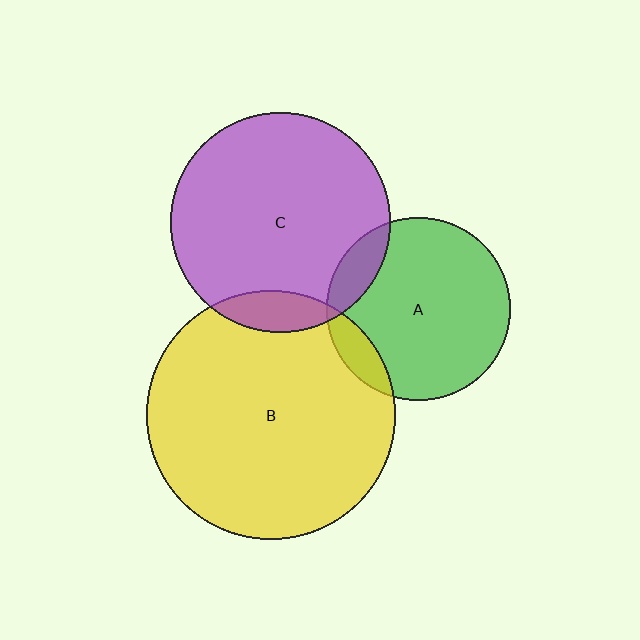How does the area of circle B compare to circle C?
Approximately 1.3 times.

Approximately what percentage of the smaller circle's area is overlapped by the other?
Approximately 10%.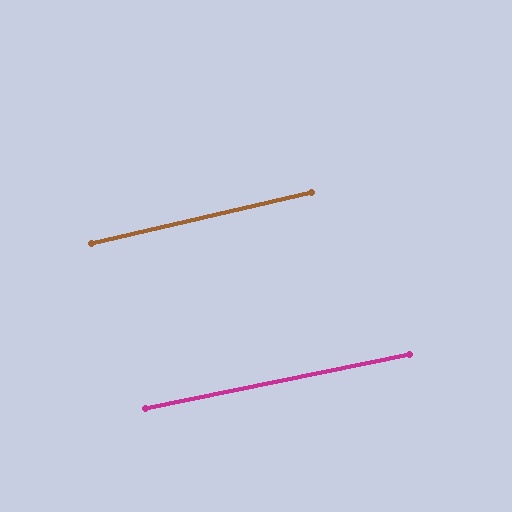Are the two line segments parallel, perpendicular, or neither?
Parallel — their directions differ by only 1.6°.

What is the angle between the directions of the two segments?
Approximately 2 degrees.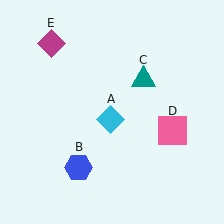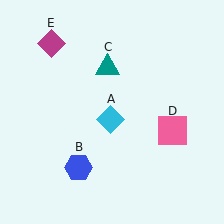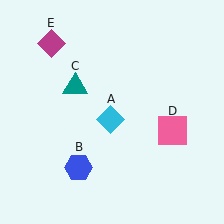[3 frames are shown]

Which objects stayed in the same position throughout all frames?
Cyan diamond (object A) and blue hexagon (object B) and pink square (object D) and magenta diamond (object E) remained stationary.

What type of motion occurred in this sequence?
The teal triangle (object C) rotated counterclockwise around the center of the scene.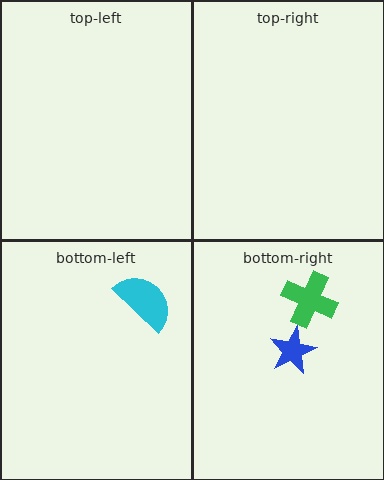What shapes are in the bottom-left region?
The cyan semicircle.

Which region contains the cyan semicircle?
The bottom-left region.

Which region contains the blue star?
The bottom-right region.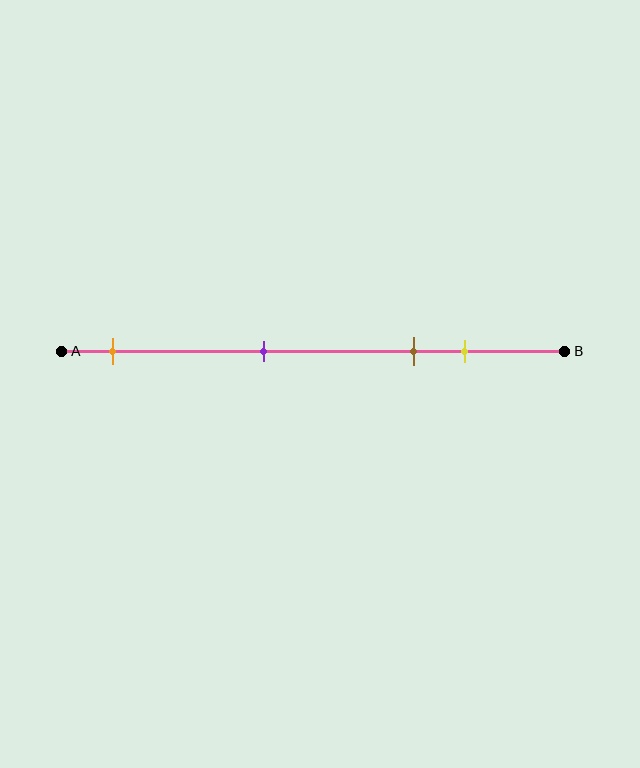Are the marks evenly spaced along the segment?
No, the marks are not evenly spaced.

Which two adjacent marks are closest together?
The brown and yellow marks are the closest adjacent pair.